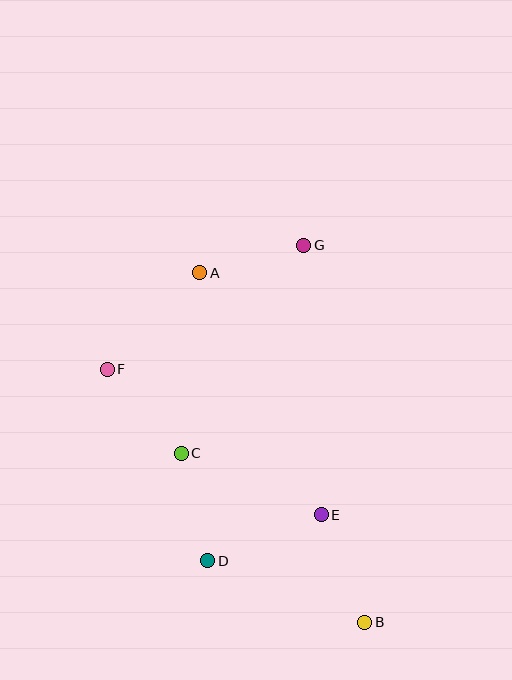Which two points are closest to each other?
Points A and G are closest to each other.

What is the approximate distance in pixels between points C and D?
The distance between C and D is approximately 111 pixels.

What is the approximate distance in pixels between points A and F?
The distance between A and F is approximately 134 pixels.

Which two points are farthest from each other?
Points A and B are farthest from each other.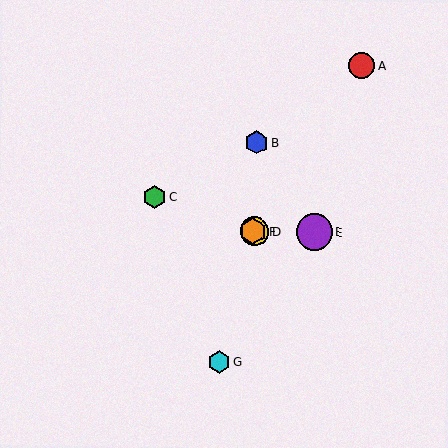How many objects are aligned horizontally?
3 objects (D, E, F) are aligned horizontally.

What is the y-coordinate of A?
Object A is at y≈66.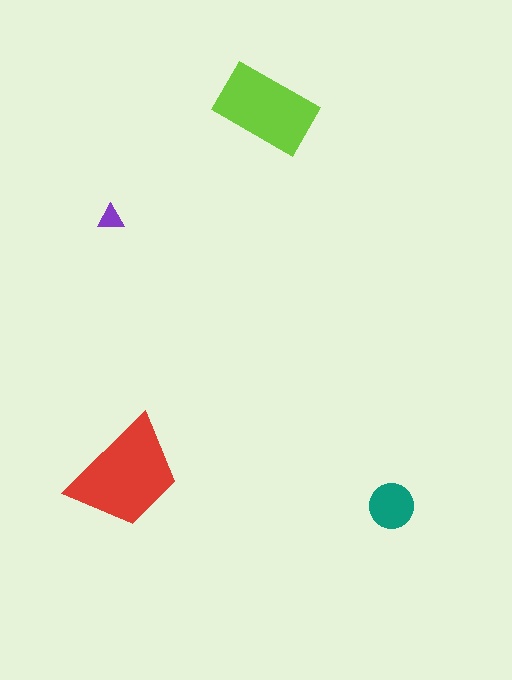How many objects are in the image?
There are 4 objects in the image.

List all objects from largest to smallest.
The red trapezoid, the lime rectangle, the teal circle, the purple triangle.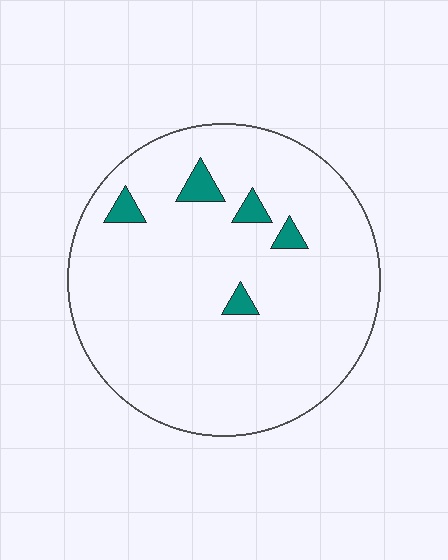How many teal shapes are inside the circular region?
5.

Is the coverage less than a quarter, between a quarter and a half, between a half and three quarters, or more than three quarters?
Less than a quarter.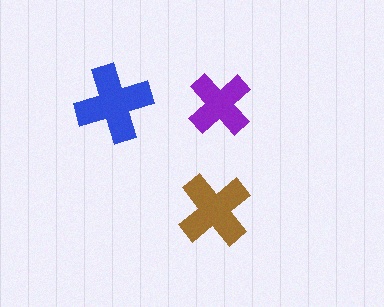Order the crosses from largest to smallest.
the blue one, the brown one, the purple one.